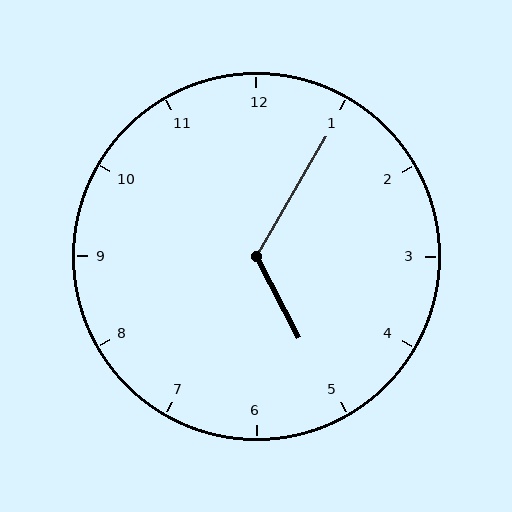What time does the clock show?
5:05.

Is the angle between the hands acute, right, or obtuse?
It is obtuse.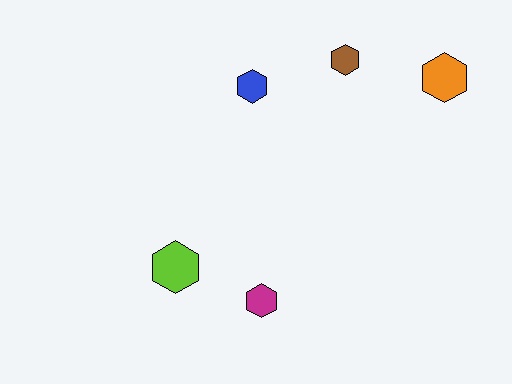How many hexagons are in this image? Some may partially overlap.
There are 5 hexagons.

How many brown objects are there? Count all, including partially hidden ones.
There is 1 brown object.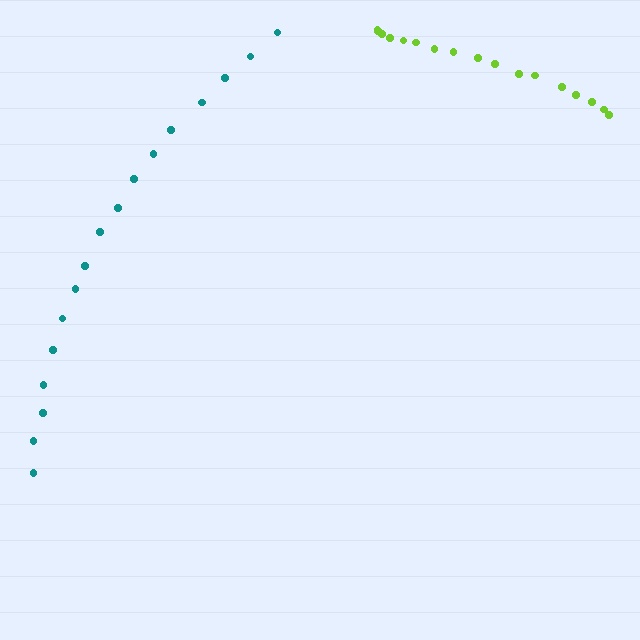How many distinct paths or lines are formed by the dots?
There are 2 distinct paths.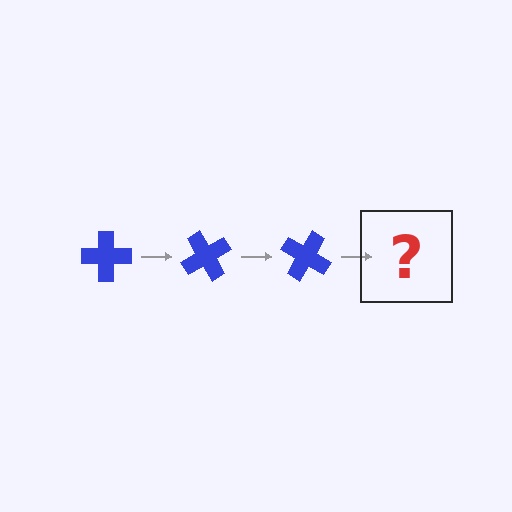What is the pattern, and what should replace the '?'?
The pattern is that the cross rotates 60 degrees each step. The '?' should be a blue cross rotated 180 degrees.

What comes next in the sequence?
The next element should be a blue cross rotated 180 degrees.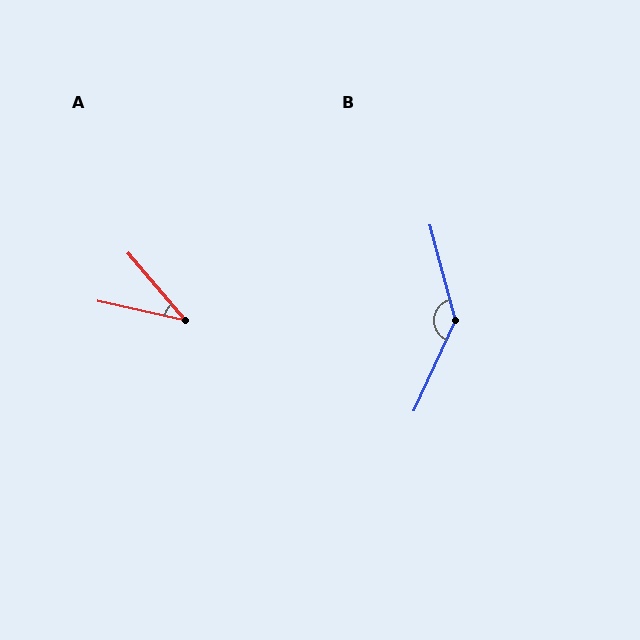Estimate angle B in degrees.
Approximately 141 degrees.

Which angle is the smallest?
A, at approximately 37 degrees.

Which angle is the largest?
B, at approximately 141 degrees.